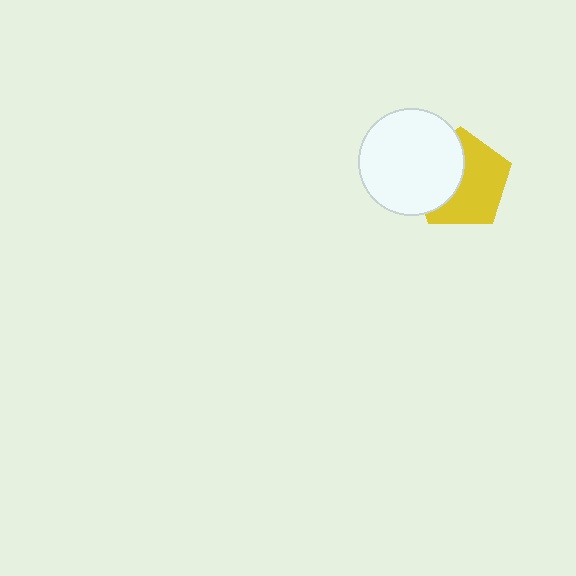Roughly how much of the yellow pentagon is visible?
About half of it is visible (roughly 58%).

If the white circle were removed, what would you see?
You would see the complete yellow pentagon.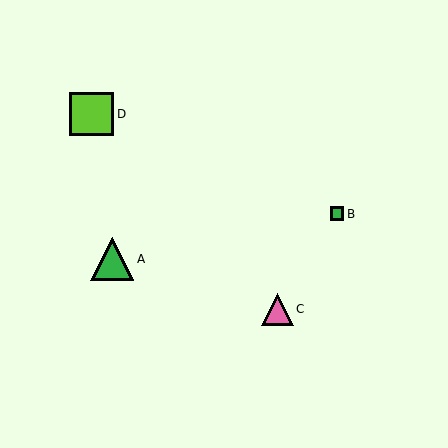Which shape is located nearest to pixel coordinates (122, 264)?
The green triangle (labeled A) at (112, 259) is nearest to that location.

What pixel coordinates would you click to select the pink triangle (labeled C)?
Click at (277, 309) to select the pink triangle C.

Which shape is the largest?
The lime square (labeled D) is the largest.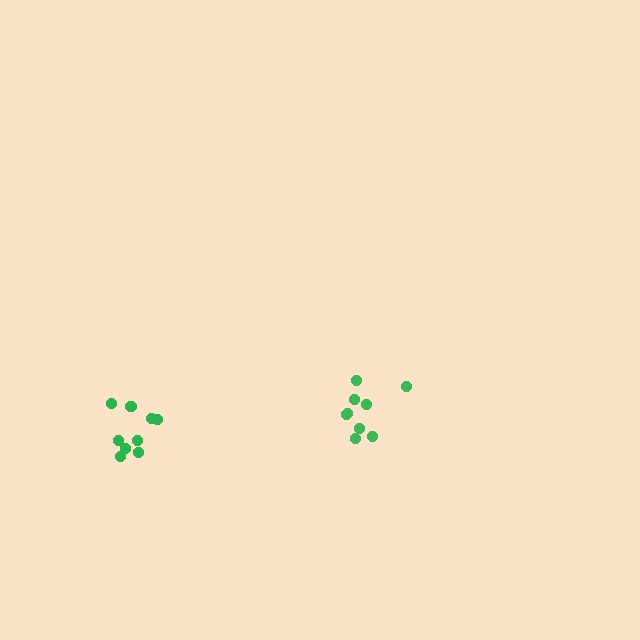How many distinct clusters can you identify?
There are 2 distinct clusters.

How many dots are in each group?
Group 1: 10 dots, Group 2: 9 dots (19 total).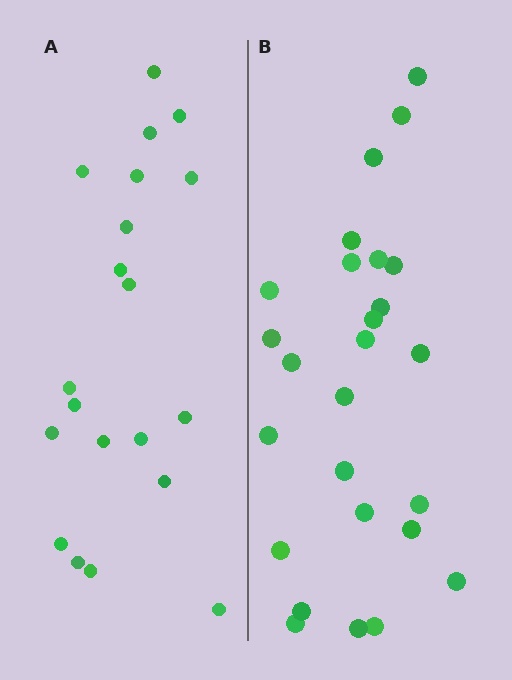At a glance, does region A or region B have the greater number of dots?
Region B (the right region) has more dots.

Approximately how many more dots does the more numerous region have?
Region B has about 6 more dots than region A.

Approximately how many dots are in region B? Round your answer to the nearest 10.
About 30 dots. (The exact count is 26, which rounds to 30.)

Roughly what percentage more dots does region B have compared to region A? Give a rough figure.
About 30% more.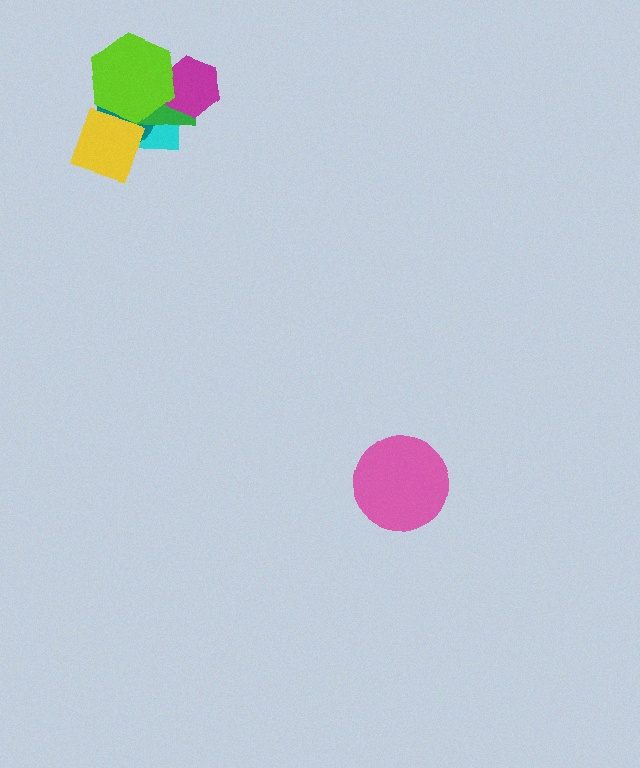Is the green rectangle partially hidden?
Yes, it is partially covered by another shape.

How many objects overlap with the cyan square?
5 objects overlap with the cyan square.